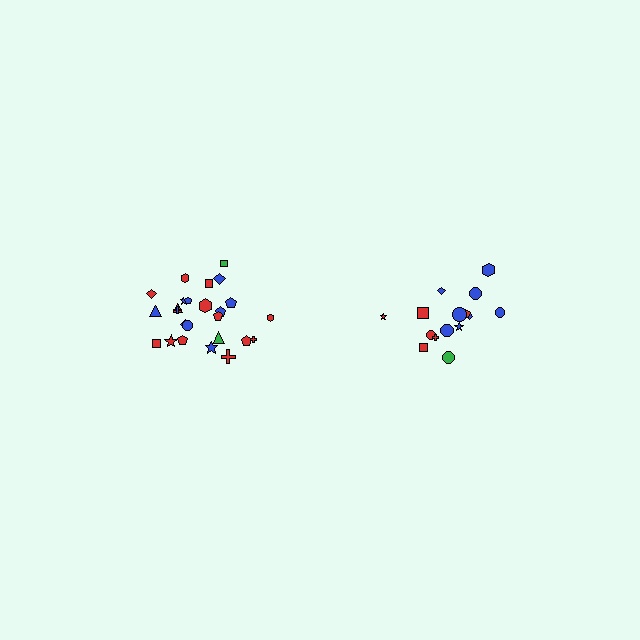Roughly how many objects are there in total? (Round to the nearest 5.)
Roughly 40 objects in total.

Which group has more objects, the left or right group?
The left group.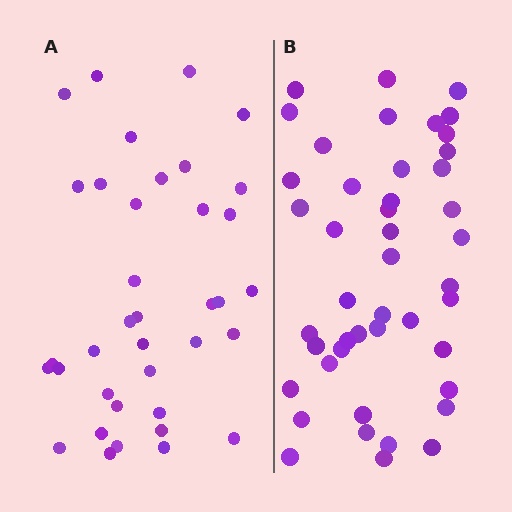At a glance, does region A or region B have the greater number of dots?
Region B (the right region) has more dots.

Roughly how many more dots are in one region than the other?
Region B has roughly 8 or so more dots than region A.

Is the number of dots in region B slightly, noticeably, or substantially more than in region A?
Region B has only slightly more — the two regions are fairly close. The ratio is roughly 1.2 to 1.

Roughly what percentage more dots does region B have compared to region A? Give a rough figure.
About 20% more.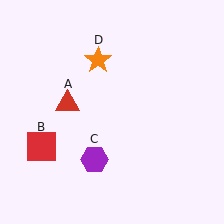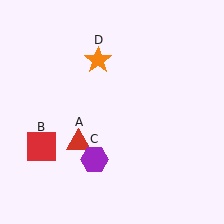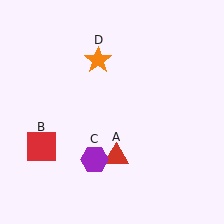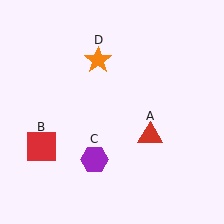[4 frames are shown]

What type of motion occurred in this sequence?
The red triangle (object A) rotated counterclockwise around the center of the scene.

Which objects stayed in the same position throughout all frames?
Red square (object B) and purple hexagon (object C) and orange star (object D) remained stationary.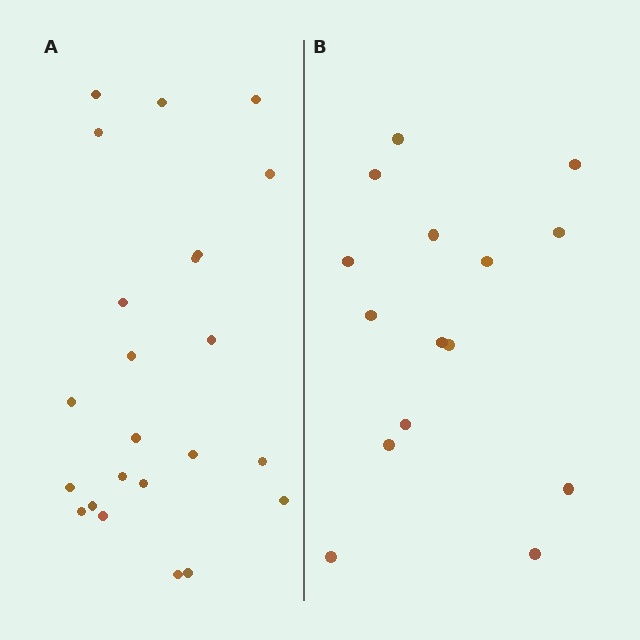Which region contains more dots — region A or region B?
Region A (the left region) has more dots.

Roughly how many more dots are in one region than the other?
Region A has roughly 8 or so more dots than region B.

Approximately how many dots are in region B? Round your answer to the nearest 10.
About 20 dots. (The exact count is 15, which rounds to 20.)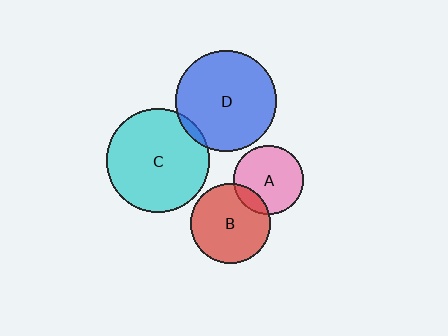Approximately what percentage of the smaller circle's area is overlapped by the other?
Approximately 5%.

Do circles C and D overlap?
Yes.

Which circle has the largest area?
Circle C (cyan).